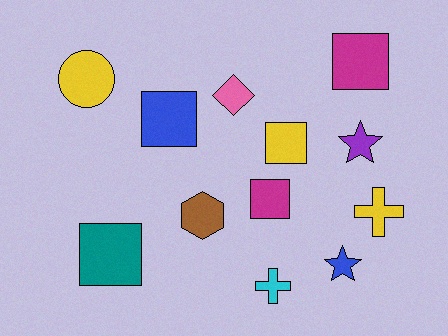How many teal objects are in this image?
There is 1 teal object.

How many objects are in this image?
There are 12 objects.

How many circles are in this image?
There is 1 circle.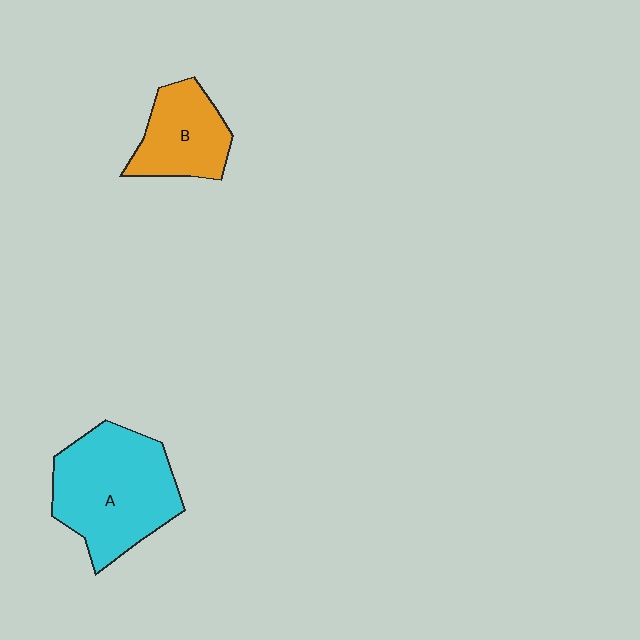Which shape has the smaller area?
Shape B (orange).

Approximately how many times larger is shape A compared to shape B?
Approximately 1.8 times.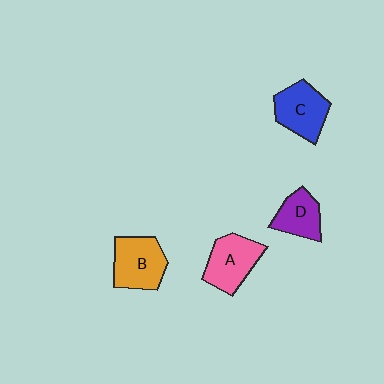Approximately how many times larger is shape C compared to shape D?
Approximately 1.3 times.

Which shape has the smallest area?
Shape D (purple).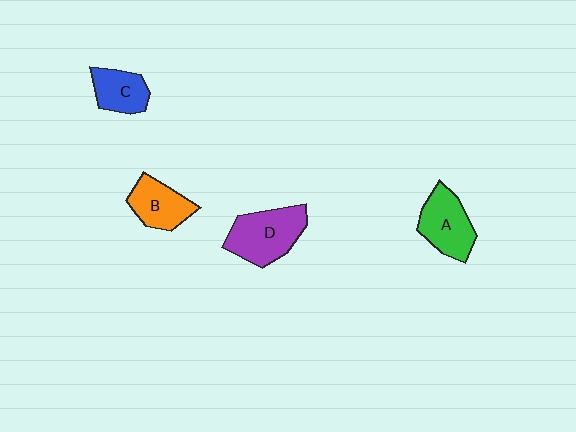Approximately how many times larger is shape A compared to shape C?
Approximately 1.4 times.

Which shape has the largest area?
Shape D (purple).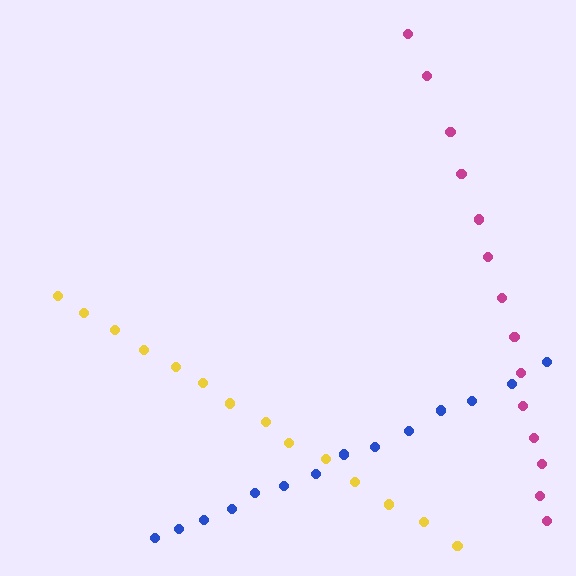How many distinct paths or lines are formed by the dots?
There are 3 distinct paths.